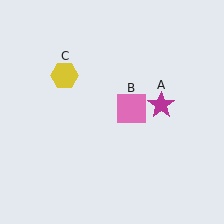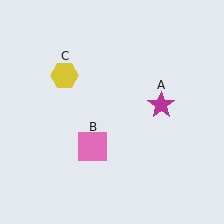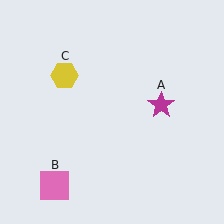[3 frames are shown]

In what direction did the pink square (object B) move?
The pink square (object B) moved down and to the left.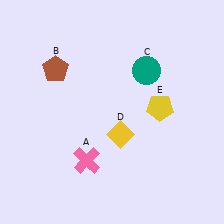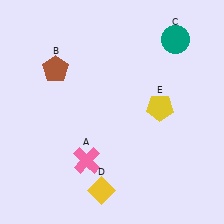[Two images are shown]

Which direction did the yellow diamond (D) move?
The yellow diamond (D) moved down.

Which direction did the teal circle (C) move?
The teal circle (C) moved up.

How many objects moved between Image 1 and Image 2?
2 objects moved between the two images.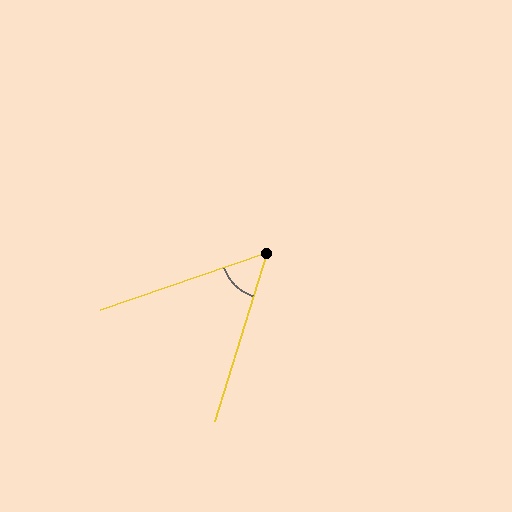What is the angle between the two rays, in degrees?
Approximately 54 degrees.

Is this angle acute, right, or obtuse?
It is acute.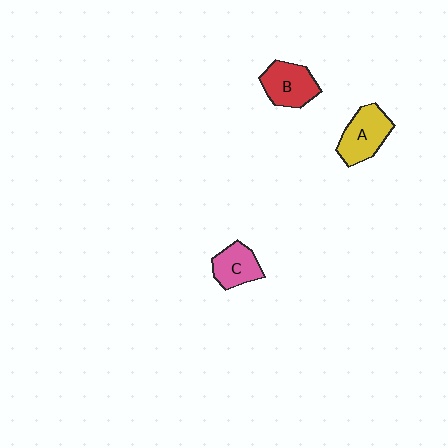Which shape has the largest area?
Shape A (yellow).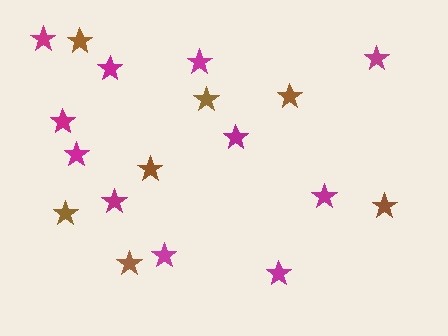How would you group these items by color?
There are 2 groups: one group of brown stars (7) and one group of magenta stars (11).